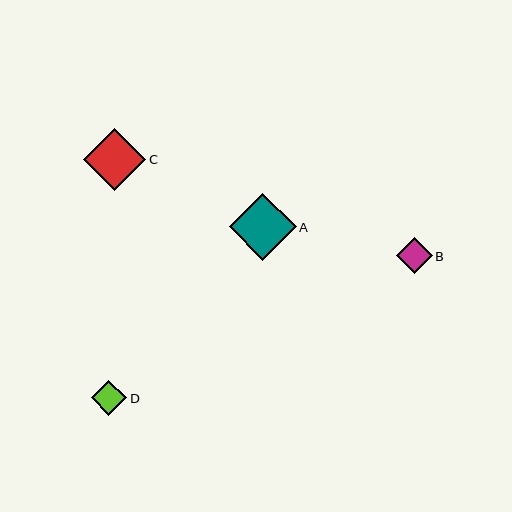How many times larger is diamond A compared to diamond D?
Diamond A is approximately 1.9 times the size of diamond D.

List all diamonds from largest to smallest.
From largest to smallest: A, C, B, D.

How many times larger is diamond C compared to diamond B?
Diamond C is approximately 1.7 times the size of diamond B.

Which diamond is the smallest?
Diamond D is the smallest with a size of approximately 35 pixels.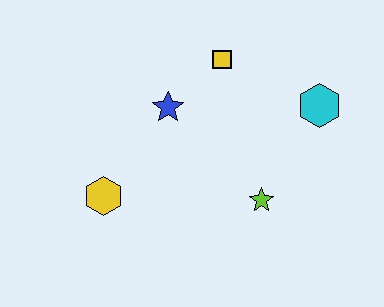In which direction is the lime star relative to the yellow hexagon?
The lime star is to the right of the yellow hexagon.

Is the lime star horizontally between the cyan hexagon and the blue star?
Yes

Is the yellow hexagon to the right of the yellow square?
No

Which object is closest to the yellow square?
The blue star is closest to the yellow square.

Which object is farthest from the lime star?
The yellow hexagon is farthest from the lime star.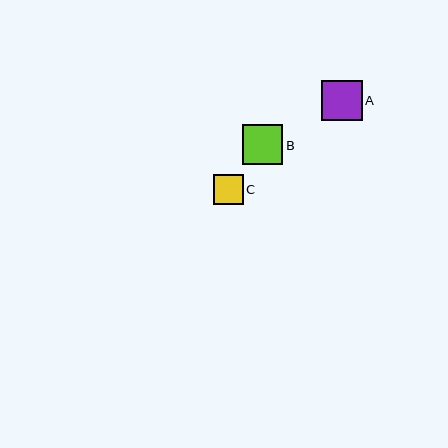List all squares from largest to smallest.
From largest to smallest: A, B, C.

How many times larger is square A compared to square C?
Square A is approximately 1.4 times the size of square C.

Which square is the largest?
Square A is the largest with a size of approximately 40 pixels.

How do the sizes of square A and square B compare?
Square A and square B are approximately the same size.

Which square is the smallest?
Square C is the smallest with a size of approximately 30 pixels.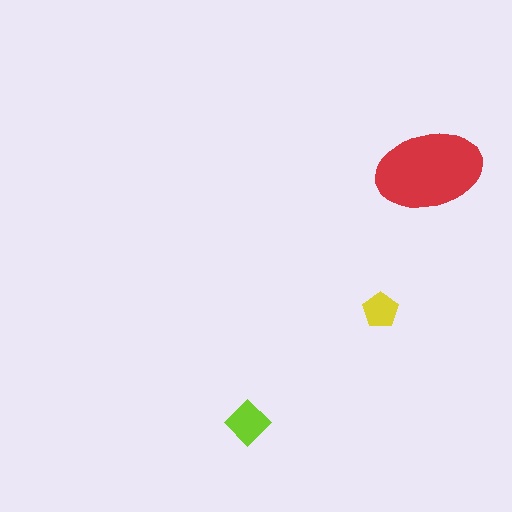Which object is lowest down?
The lime diamond is bottommost.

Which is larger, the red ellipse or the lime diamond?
The red ellipse.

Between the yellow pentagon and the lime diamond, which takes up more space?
The lime diamond.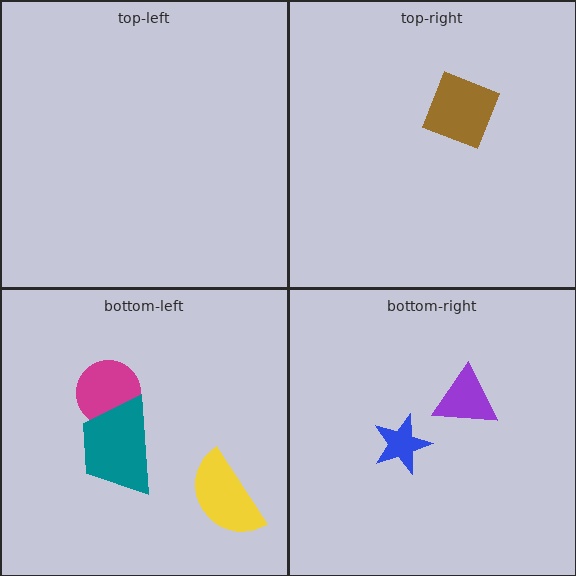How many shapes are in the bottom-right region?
2.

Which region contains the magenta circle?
The bottom-left region.